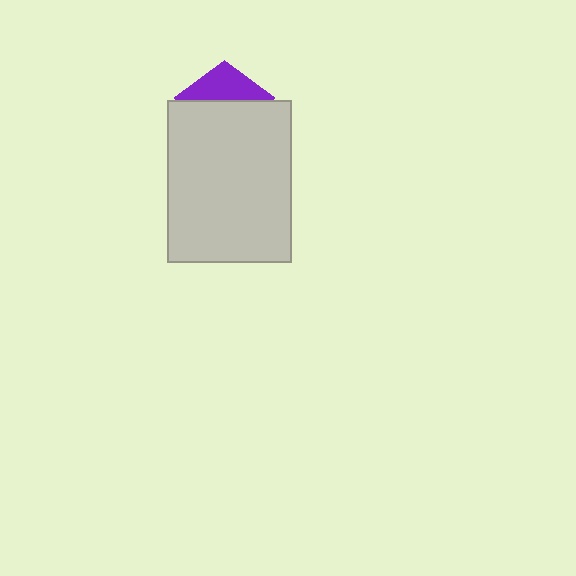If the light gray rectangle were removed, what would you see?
You would see the complete purple pentagon.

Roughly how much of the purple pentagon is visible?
A small part of it is visible (roughly 31%).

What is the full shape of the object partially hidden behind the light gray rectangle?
The partially hidden object is a purple pentagon.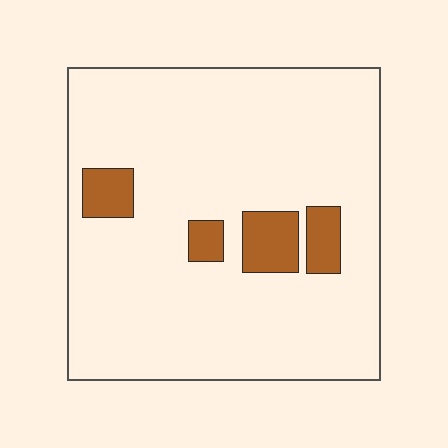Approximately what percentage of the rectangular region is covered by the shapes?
Approximately 10%.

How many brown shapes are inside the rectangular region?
4.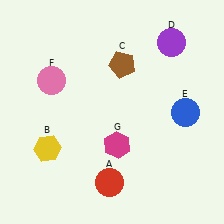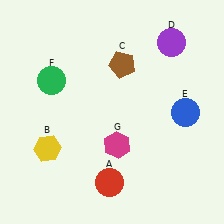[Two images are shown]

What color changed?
The circle (F) changed from pink in Image 1 to green in Image 2.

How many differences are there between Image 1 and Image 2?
There is 1 difference between the two images.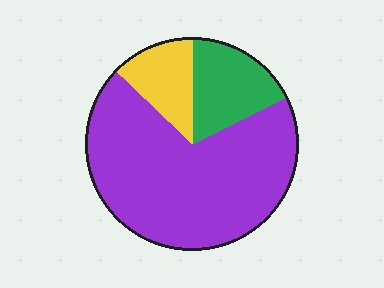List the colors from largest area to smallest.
From largest to smallest: purple, green, yellow.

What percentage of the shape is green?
Green takes up about one sixth (1/6) of the shape.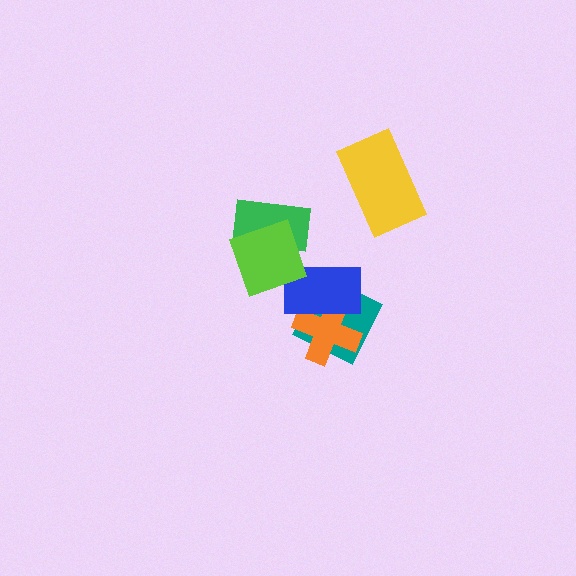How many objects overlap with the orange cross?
2 objects overlap with the orange cross.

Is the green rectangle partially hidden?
Yes, it is partially covered by another shape.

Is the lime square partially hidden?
No, no other shape covers it.